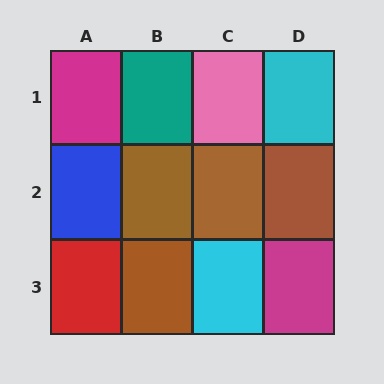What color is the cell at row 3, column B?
Brown.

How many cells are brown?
4 cells are brown.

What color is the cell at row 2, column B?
Brown.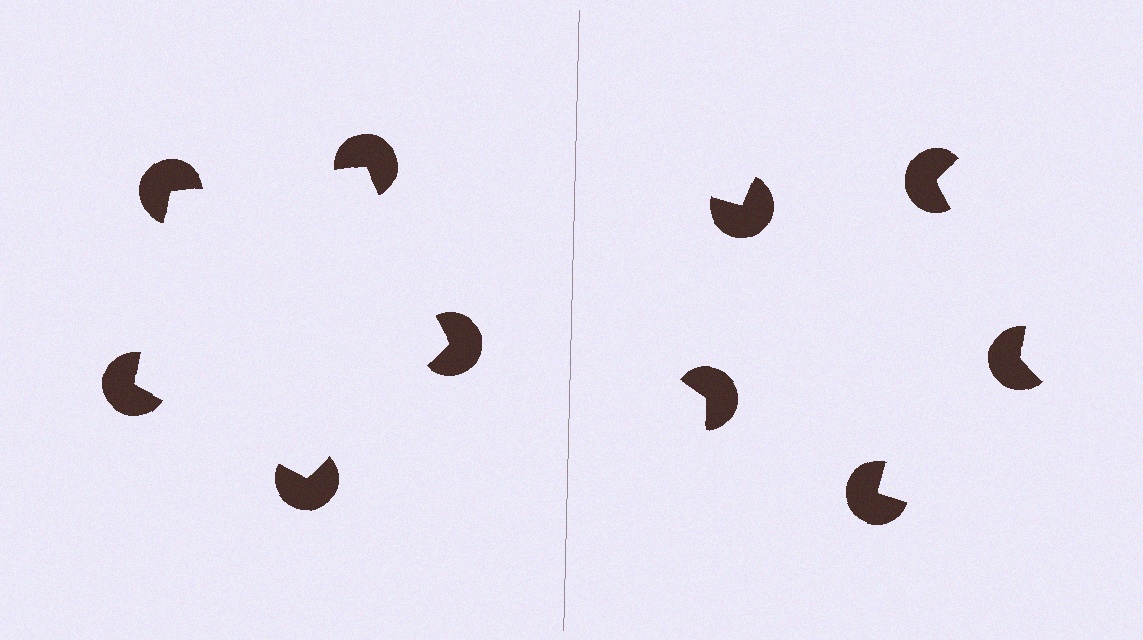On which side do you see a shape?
An illusory pentagon appears on the left side. On the right side the wedge cuts are rotated, so no coherent shape forms.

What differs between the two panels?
The pac-man discs are positioned identically on both sides; only the wedge orientations differ. On the left they align to a pentagon; on the right they are misaligned.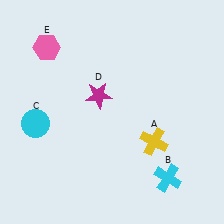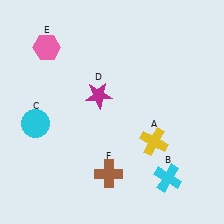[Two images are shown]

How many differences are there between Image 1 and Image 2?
There is 1 difference between the two images.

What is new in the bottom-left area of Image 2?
A brown cross (F) was added in the bottom-left area of Image 2.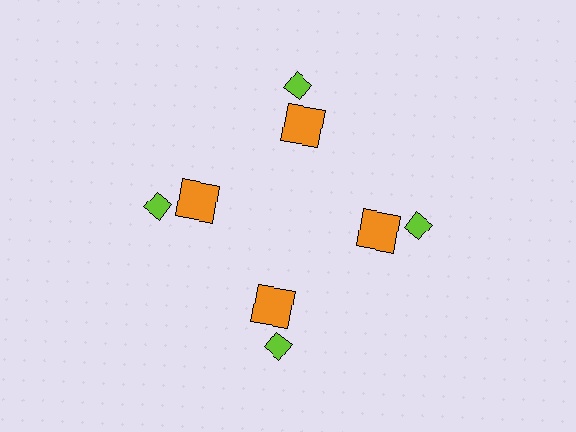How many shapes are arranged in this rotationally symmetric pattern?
There are 8 shapes, arranged in 4 groups of 2.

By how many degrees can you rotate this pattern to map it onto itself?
The pattern maps onto itself every 90 degrees of rotation.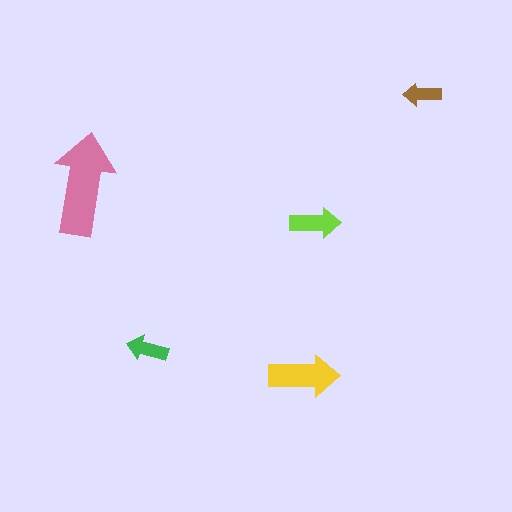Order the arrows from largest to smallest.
the pink one, the yellow one, the lime one, the green one, the brown one.